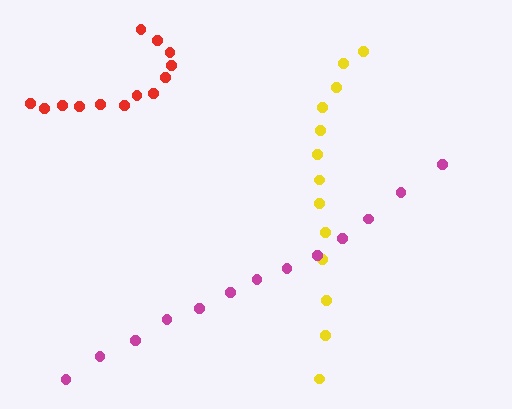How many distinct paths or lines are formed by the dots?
There are 3 distinct paths.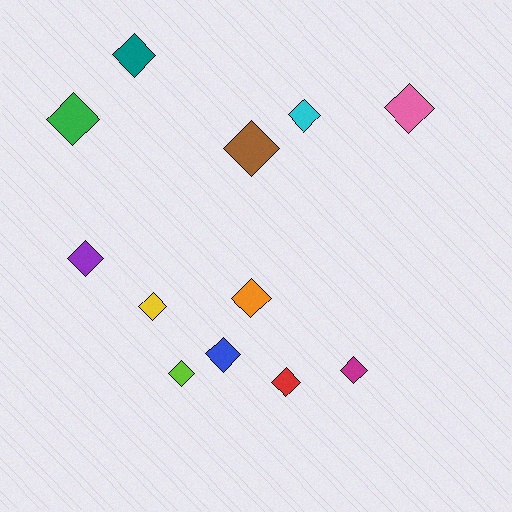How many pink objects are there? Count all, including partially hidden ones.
There is 1 pink object.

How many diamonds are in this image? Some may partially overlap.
There are 12 diamonds.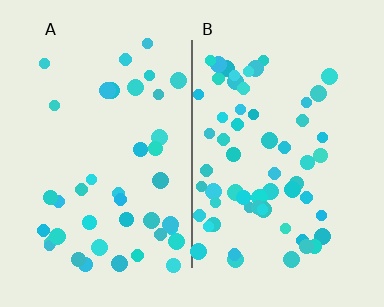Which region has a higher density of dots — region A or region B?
B (the right).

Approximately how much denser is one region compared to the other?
Approximately 1.5× — region B over region A.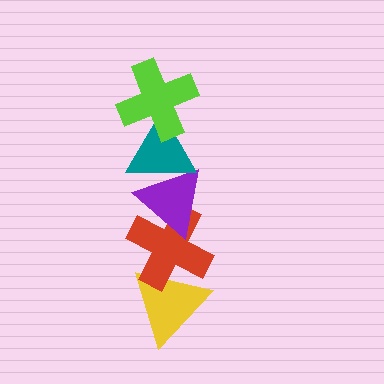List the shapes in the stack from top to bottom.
From top to bottom: the lime cross, the teal triangle, the purple triangle, the red cross, the yellow triangle.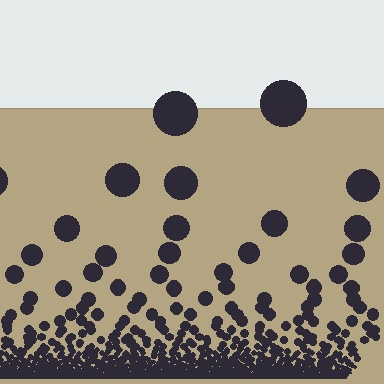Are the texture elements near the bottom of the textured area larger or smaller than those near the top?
Smaller. The gradient is inverted — elements near the bottom are smaller and denser.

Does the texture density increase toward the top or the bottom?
Density increases toward the bottom.